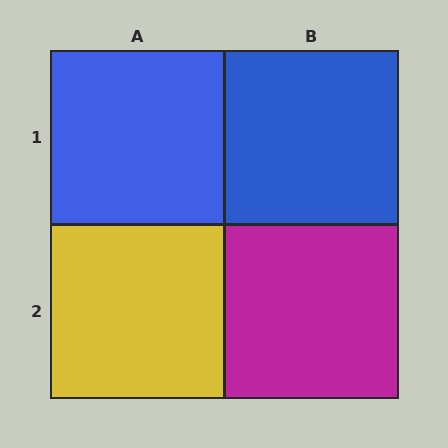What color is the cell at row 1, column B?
Blue.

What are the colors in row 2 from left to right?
Yellow, magenta.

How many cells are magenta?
1 cell is magenta.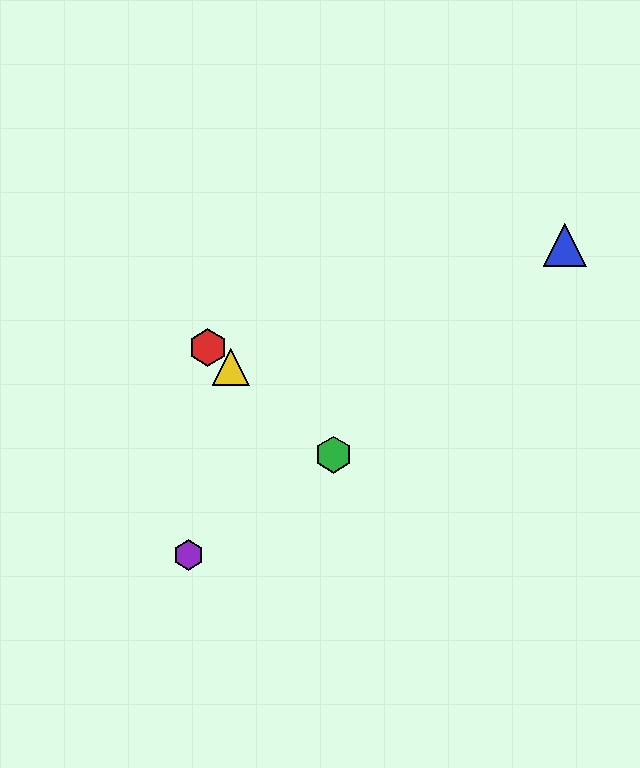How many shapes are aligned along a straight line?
3 shapes (the red hexagon, the green hexagon, the yellow triangle) are aligned along a straight line.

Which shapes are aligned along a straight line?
The red hexagon, the green hexagon, the yellow triangle are aligned along a straight line.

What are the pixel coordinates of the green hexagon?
The green hexagon is at (334, 455).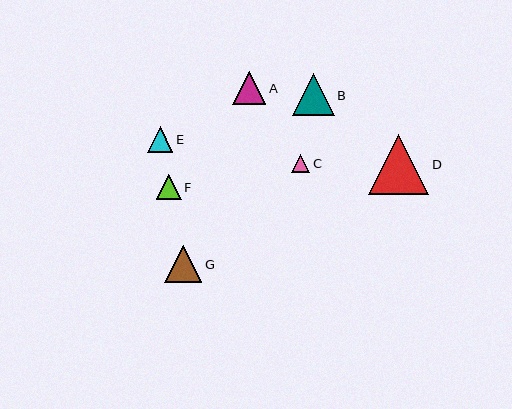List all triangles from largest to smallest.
From largest to smallest: D, B, G, A, E, F, C.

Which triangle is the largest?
Triangle D is the largest with a size of approximately 60 pixels.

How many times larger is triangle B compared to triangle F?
Triangle B is approximately 1.7 times the size of triangle F.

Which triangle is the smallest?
Triangle C is the smallest with a size of approximately 18 pixels.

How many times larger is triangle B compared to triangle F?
Triangle B is approximately 1.7 times the size of triangle F.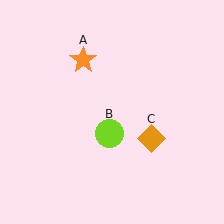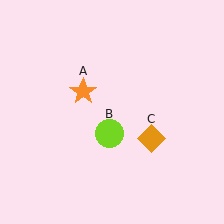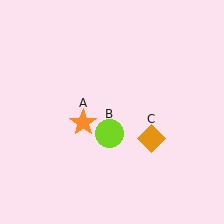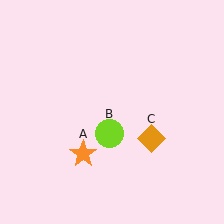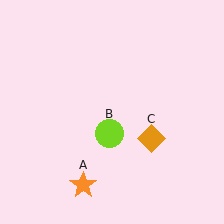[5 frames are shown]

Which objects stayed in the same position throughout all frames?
Lime circle (object B) and orange diamond (object C) remained stationary.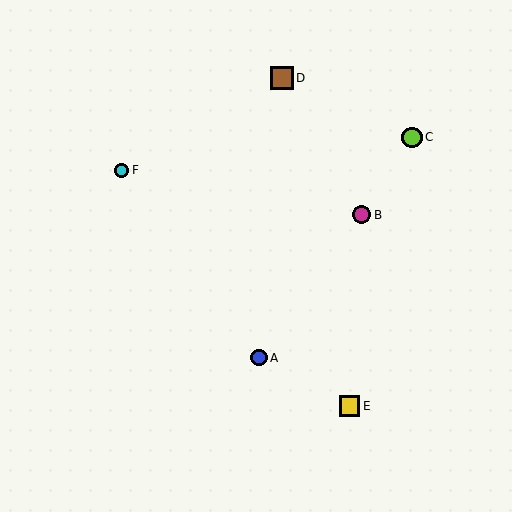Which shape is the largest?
The brown square (labeled D) is the largest.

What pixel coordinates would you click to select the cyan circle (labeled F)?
Click at (122, 170) to select the cyan circle F.